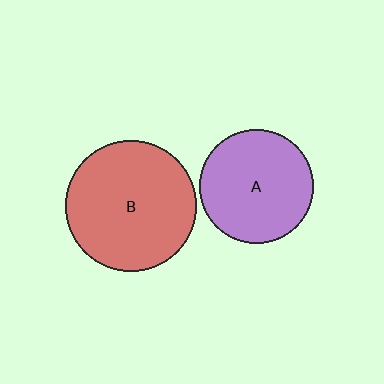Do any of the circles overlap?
No, none of the circles overlap.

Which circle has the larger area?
Circle B (red).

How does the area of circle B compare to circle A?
Approximately 1.3 times.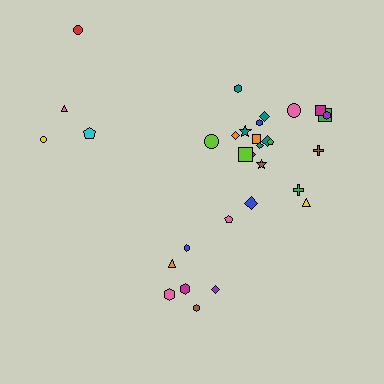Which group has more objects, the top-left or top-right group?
The top-right group.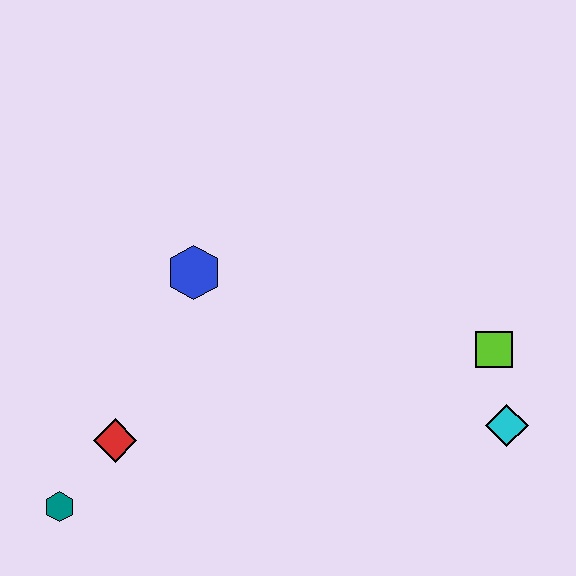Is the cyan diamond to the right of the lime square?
Yes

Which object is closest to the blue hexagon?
The red diamond is closest to the blue hexagon.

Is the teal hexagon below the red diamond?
Yes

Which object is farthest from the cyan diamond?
The teal hexagon is farthest from the cyan diamond.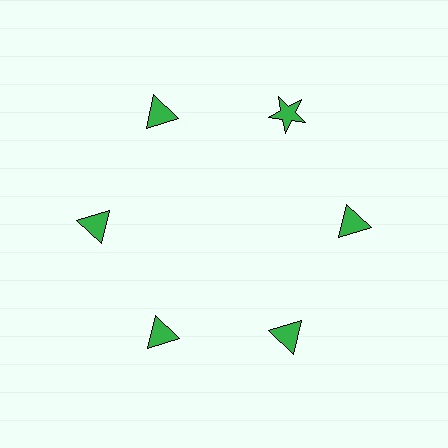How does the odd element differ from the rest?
It has a different shape: star instead of triangle.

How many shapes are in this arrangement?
There are 6 shapes arranged in a ring pattern.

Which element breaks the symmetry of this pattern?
The green star at roughly the 1 o'clock position breaks the symmetry. All other shapes are green triangles.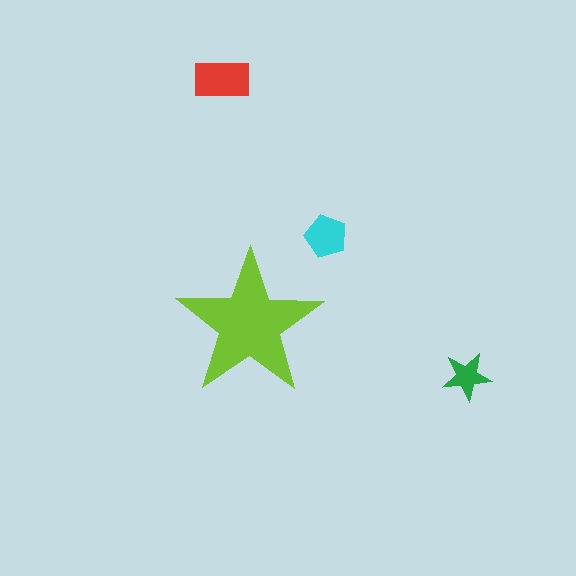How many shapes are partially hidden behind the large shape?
0 shapes are partially hidden.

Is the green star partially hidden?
No, the green star is fully visible.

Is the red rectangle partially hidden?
No, the red rectangle is fully visible.